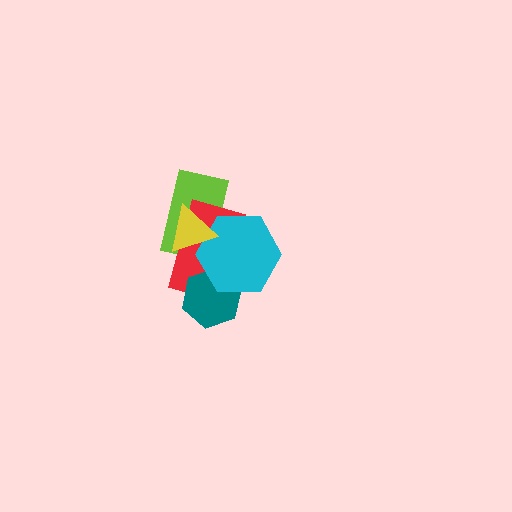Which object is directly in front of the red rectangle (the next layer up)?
The teal hexagon is directly in front of the red rectangle.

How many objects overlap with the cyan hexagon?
4 objects overlap with the cyan hexagon.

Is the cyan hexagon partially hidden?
Yes, it is partially covered by another shape.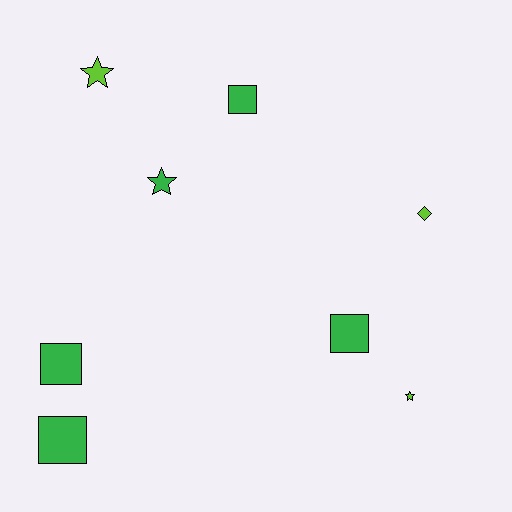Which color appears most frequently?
Green, with 5 objects.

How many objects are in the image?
There are 8 objects.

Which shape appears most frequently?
Square, with 4 objects.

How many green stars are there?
There is 1 green star.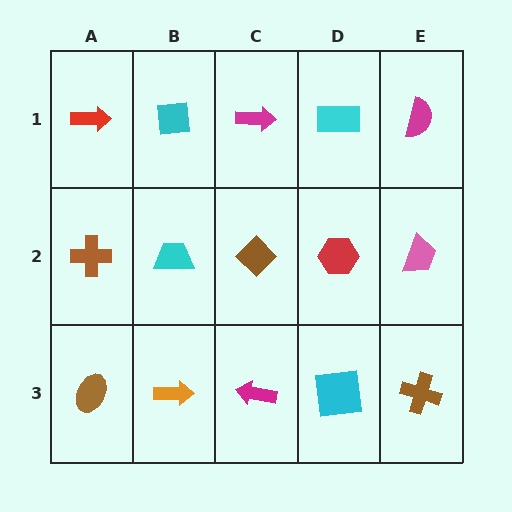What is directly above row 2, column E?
A magenta semicircle.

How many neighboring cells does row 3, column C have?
3.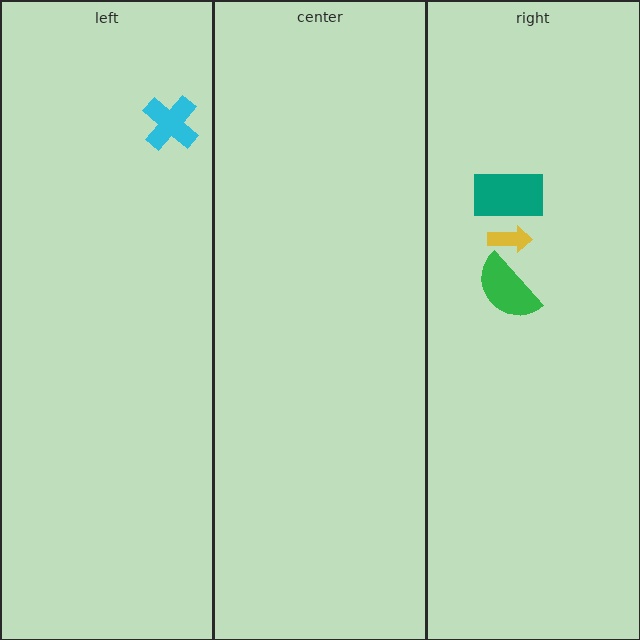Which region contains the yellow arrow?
The right region.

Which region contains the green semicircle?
The right region.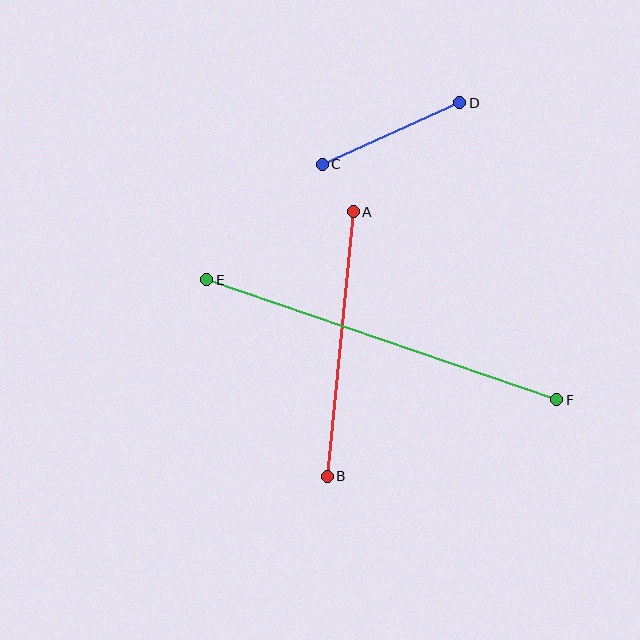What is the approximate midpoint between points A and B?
The midpoint is at approximately (340, 344) pixels.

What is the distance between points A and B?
The distance is approximately 266 pixels.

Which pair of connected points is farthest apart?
Points E and F are farthest apart.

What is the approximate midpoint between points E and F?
The midpoint is at approximately (382, 340) pixels.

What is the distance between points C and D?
The distance is approximately 151 pixels.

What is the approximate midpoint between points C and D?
The midpoint is at approximately (391, 134) pixels.